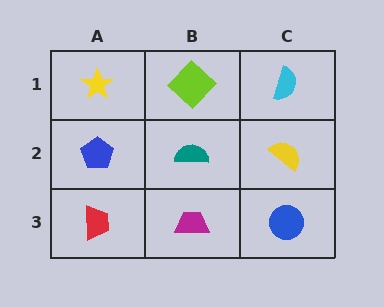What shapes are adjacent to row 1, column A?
A blue pentagon (row 2, column A), a lime diamond (row 1, column B).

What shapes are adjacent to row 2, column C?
A cyan semicircle (row 1, column C), a blue circle (row 3, column C), a teal semicircle (row 2, column B).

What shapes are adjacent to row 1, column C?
A yellow semicircle (row 2, column C), a lime diamond (row 1, column B).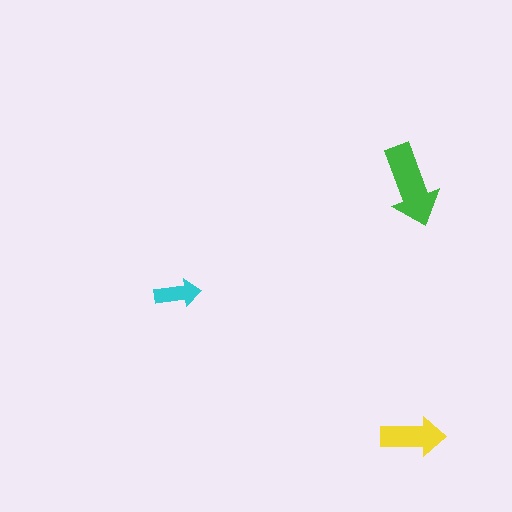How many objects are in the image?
There are 3 objects in the image.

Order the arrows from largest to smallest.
the green one, the yellow one, the cyan one.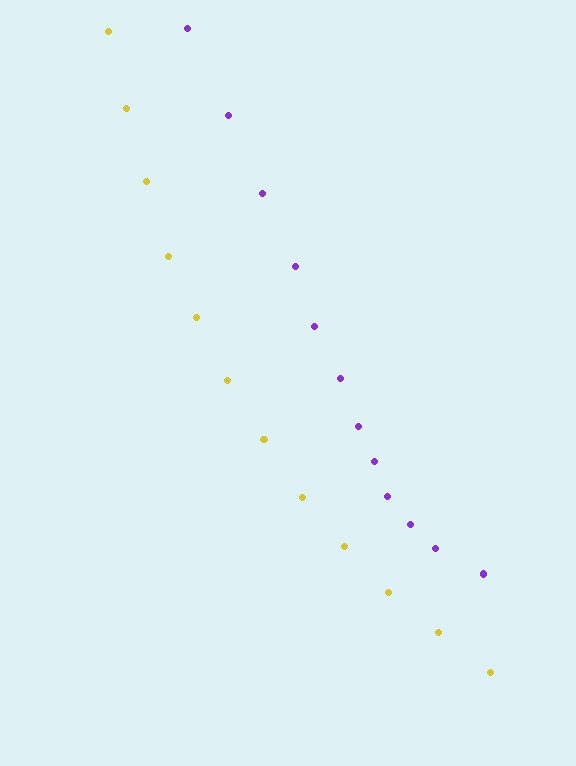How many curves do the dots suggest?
There are 2 distinct paths.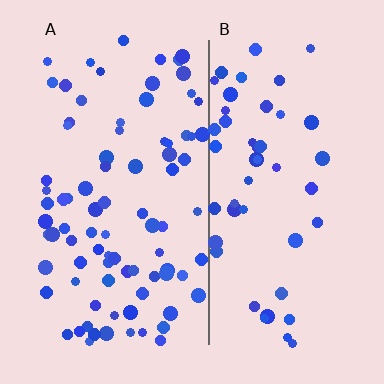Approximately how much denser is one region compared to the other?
Approximately 1.7× — region A over region B.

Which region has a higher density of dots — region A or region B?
A (the left).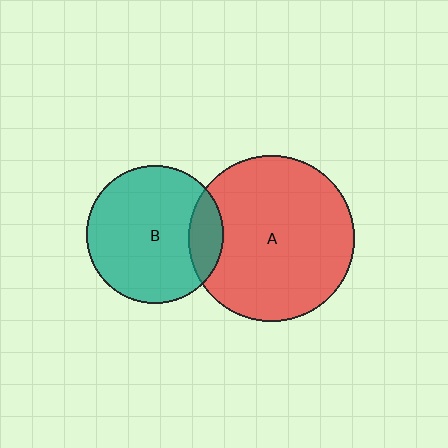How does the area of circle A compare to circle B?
Approximately 1.5 times.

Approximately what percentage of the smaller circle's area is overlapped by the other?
Approximately 15%.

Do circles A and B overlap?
Yes.